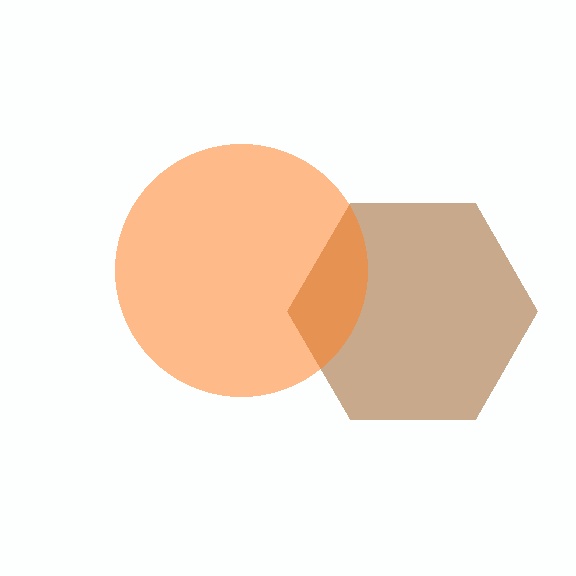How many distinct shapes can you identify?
There are 2 distinct shapes: a brown hexagon, an orange circle.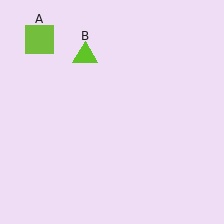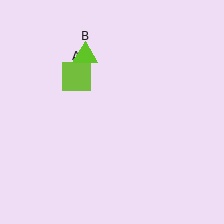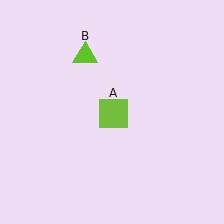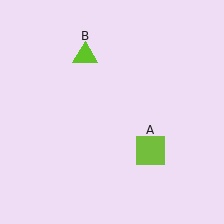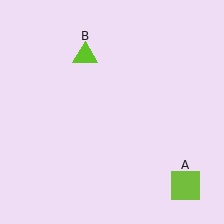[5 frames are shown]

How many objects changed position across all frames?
1 object changed position: lime square (object A).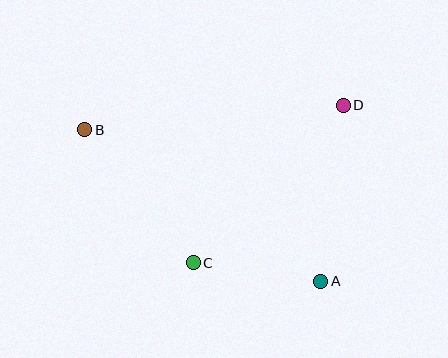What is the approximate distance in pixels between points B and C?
The distance between B and C is approximately 172 pixels.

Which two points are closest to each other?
Points A and C are closest to each other.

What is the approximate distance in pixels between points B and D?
The distance between B and D is approximately 260 pixels.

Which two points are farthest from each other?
Points A and B are farthest from each other.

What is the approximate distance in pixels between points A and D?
The distance between A and D is approximately 178 pixels.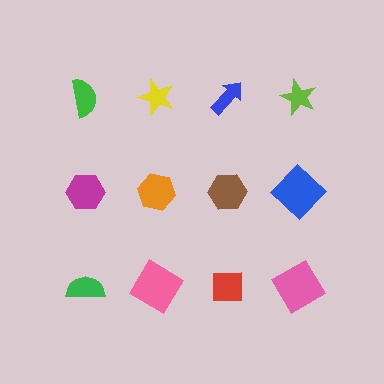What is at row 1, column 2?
A yellow star.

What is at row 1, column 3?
A blue arrow.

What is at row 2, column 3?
A brown hexagon.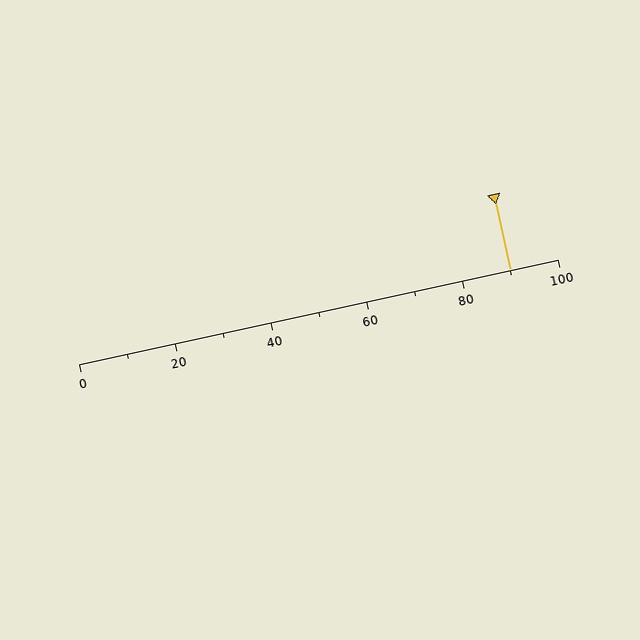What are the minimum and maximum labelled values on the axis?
The axis runs from 0 to 100.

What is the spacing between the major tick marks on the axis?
The major ticks are spaced 20 apart.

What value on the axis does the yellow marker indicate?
The marker indicates approximately 90.